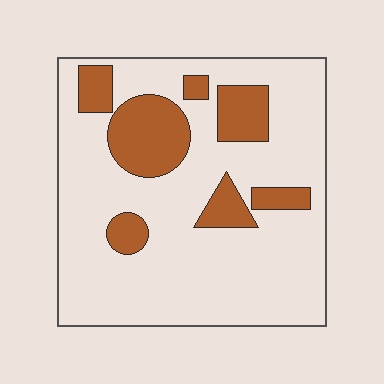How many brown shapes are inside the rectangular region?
7.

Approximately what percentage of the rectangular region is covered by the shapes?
Approximately 20%.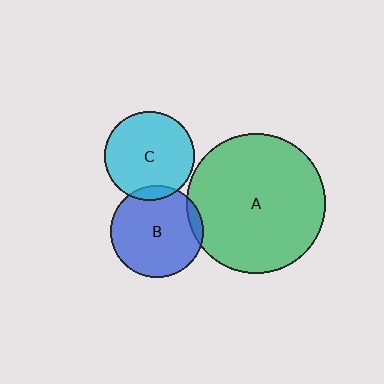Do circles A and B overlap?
Yes.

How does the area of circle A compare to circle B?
Approximately 2.3 times.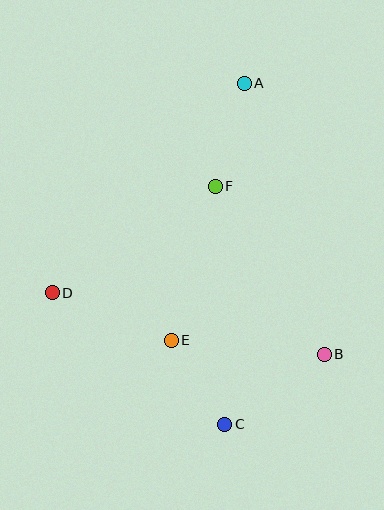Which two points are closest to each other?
Points C and E are closest to each other.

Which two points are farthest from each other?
Points A and C are farthest from each other.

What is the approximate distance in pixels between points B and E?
The distance between B and E is approximately 154 pixels.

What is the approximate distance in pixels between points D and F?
The distance between D and F is approximately 195 pixels.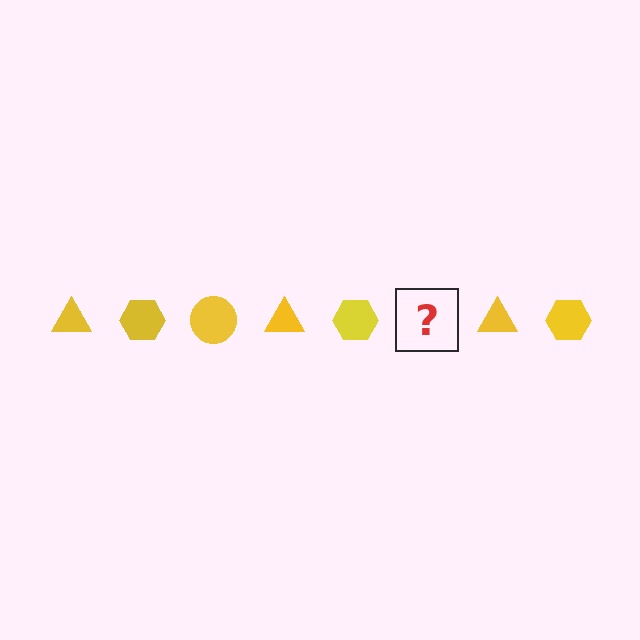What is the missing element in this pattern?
The missing element is a yellow circle.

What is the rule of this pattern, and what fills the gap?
The rule is that the pattern cycles through triangle, hexagon, circle shapes in yellow. The gap should be filled with a yellow circle.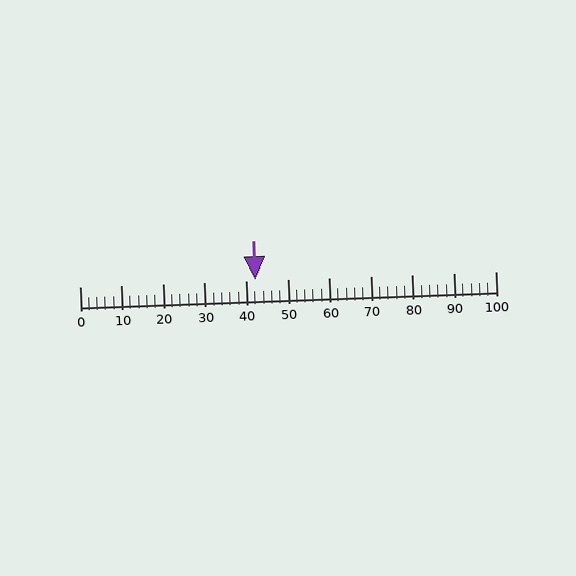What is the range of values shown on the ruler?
The ruler shows values from 0 to 100.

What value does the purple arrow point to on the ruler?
The purple arrow points to approximately 42.